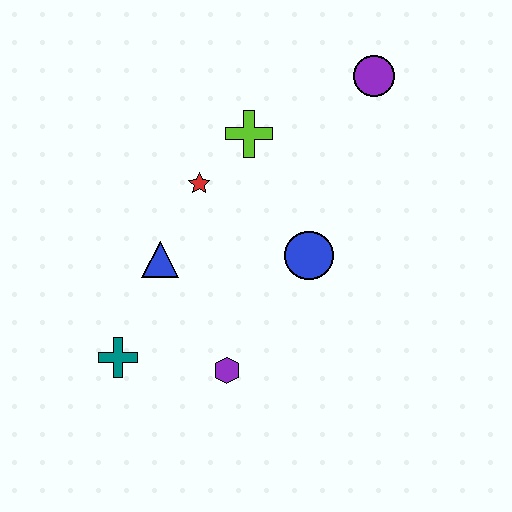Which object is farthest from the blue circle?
The teal cross is farthest from the blue circle.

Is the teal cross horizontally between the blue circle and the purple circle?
No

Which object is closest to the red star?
The lime cross is closest to the red star.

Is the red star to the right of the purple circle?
No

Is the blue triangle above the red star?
No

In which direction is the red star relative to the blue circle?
The red star is to the left of the blue circle.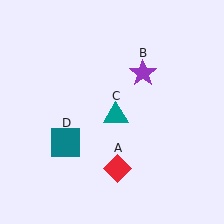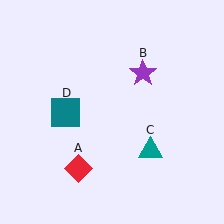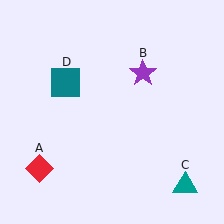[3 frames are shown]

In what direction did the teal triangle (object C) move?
The teal triangle (object C) moved down and to the right.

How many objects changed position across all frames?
3 objects changed position: red diamond (object A), teal triangle (object C), teal square (object D).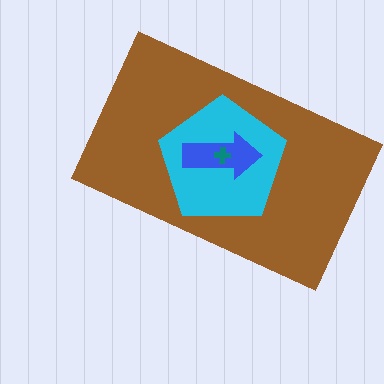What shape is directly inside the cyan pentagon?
The blue arrow.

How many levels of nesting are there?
4.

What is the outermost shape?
The brown rectangle.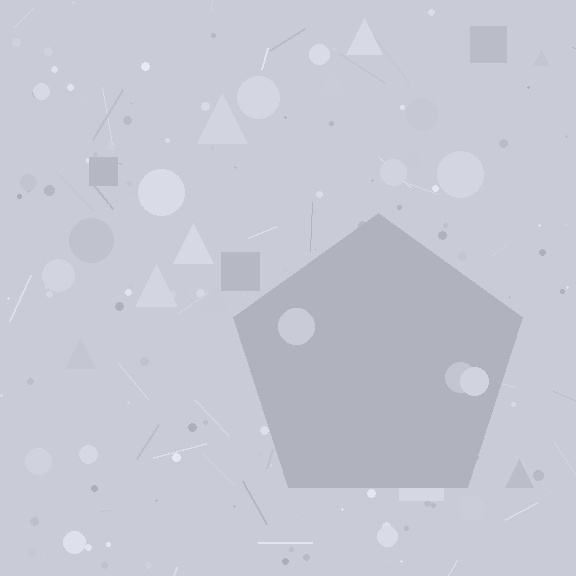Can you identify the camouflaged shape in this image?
The camouflaged shape is a pentagon.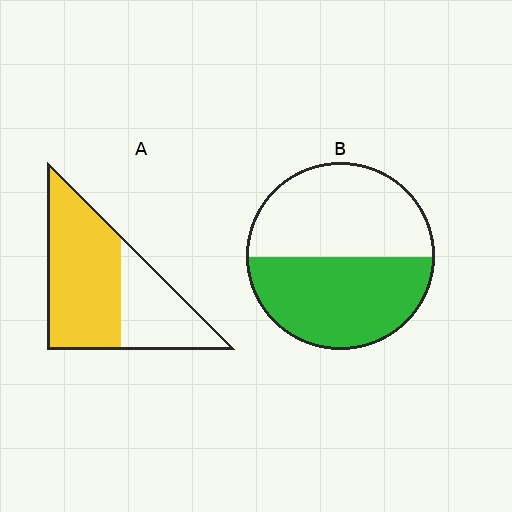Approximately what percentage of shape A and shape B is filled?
A is approximately 65% and B is approximately 50%.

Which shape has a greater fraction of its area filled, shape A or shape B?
Shape A.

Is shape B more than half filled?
Roughly half.